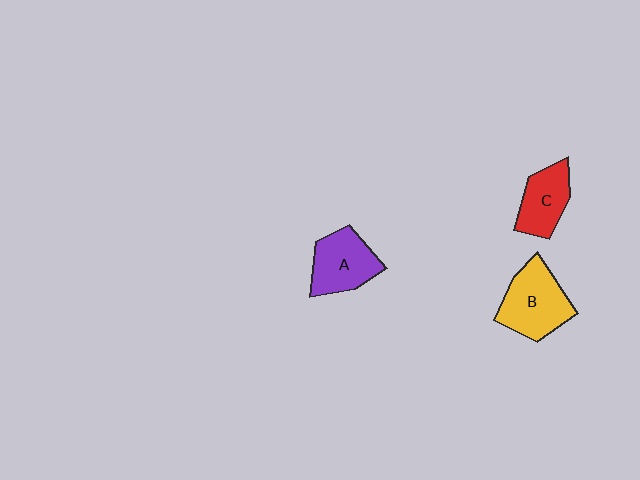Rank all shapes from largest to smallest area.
From largest to smallest: B (yellow), A (purple), C (red).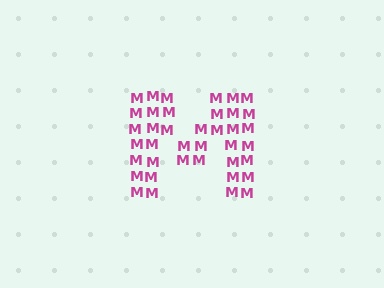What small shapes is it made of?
It is made of small letter M's.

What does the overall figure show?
The overall figure shows the letter M.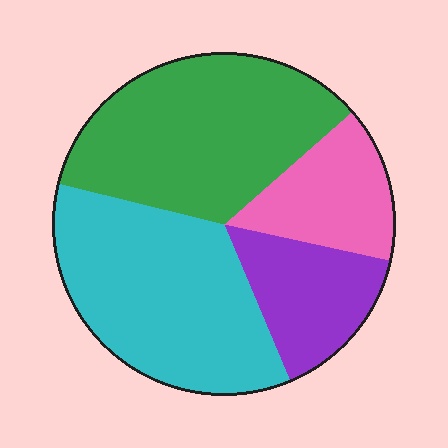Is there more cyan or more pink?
Cyan.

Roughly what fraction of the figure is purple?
Purple takes up less than a sixth of the figure.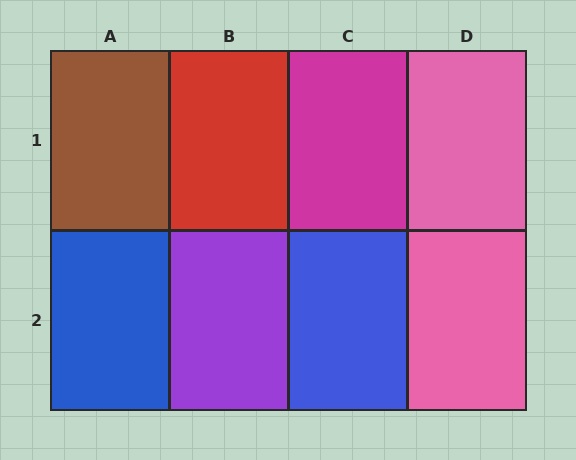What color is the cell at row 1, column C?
Magenta.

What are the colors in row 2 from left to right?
Blue, purple, blue, pink.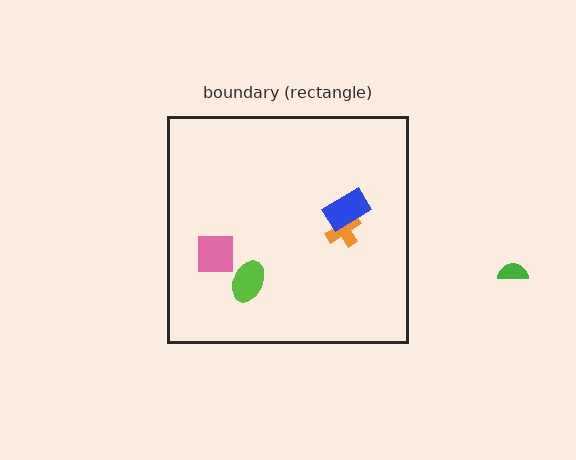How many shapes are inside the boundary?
4 inside, 1 outside.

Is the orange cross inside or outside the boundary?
Inside.